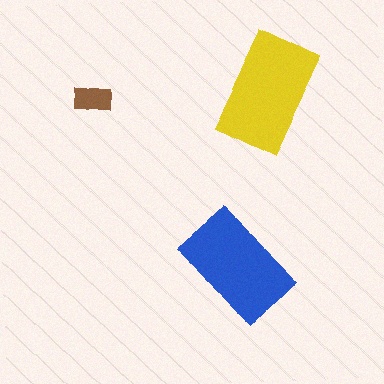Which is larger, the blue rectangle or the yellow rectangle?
The yellow one.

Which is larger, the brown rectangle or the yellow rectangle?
The yellow one.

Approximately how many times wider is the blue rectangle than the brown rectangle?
About 3 times wider.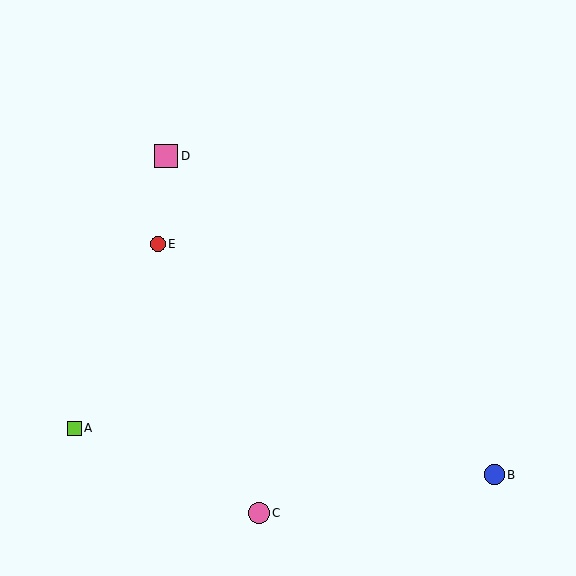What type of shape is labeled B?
Shape B is a blue circle.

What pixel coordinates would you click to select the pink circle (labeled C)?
Click at (259, 513) to select the pink circle C.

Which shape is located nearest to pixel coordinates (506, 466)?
The blue circle (labeled B) at (494, 475) is nearest to that location.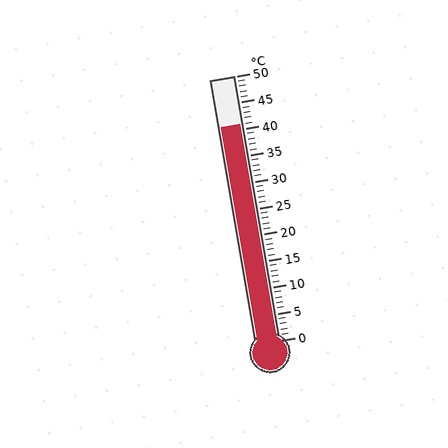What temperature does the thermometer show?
The thermometer shows approximately 41°C.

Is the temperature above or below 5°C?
The temperature is above 5°C.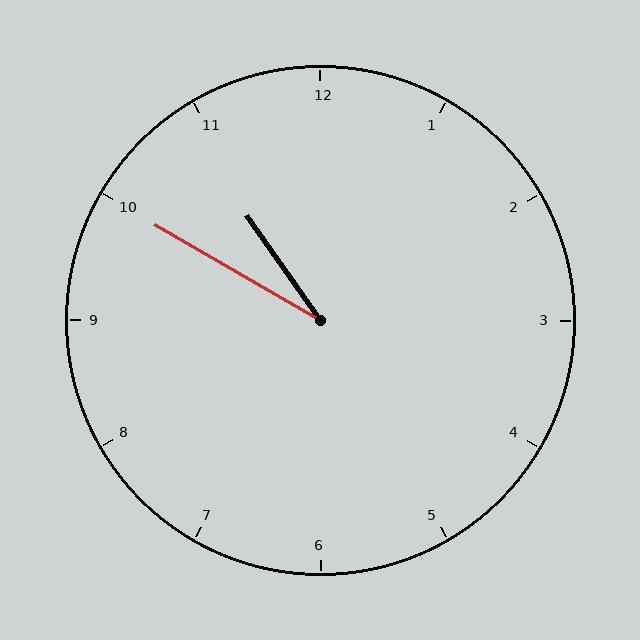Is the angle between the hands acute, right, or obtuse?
It is acute.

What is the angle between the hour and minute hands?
Approximately 25 degrees.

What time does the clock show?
10:50.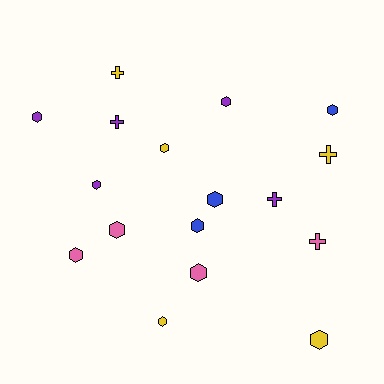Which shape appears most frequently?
Hexagon, with 12 objects.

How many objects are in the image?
There are 17 objects.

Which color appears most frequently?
Purple, with 5 objects.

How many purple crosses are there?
There are 2 purple crosses.